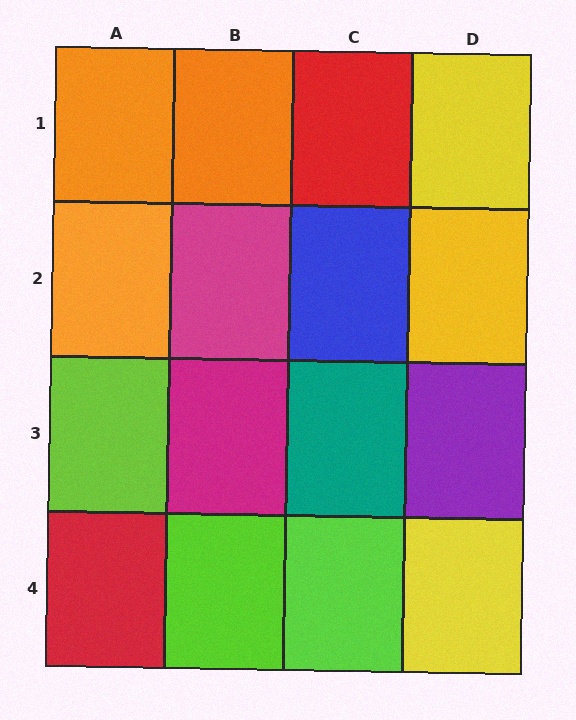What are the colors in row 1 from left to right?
Orange, orange, red, yellow.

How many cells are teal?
1 cell is teal.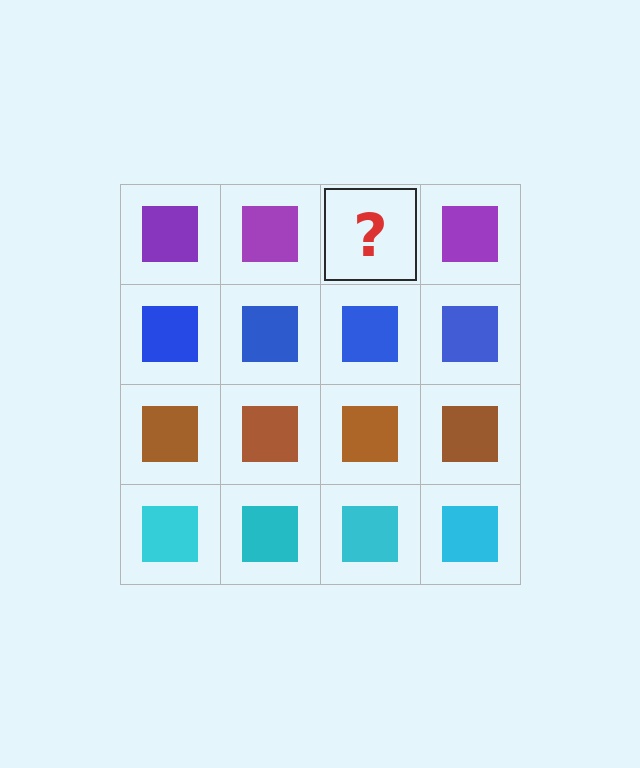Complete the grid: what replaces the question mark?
The question mark should be replaced with a purple square.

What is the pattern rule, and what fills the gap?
The rule is that each row has a consistent color. The gap should be filled with a purple square.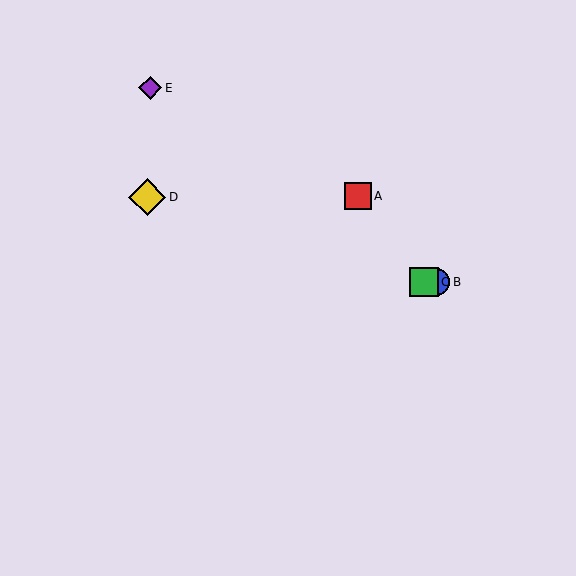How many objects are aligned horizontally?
2 objects (B, C) are aligned horizontally.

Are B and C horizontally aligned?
Yes, both are at y≈282.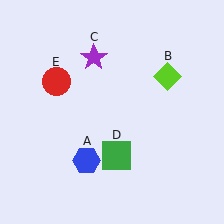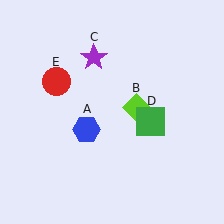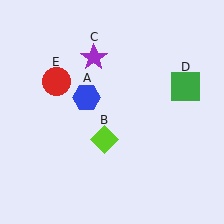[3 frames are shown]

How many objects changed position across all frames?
3 objects changed position: blue hexagon (object A), lime diamond (object B), green square (object D).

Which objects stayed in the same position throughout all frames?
Purple star (object C) and red circle (object E) remained stationary.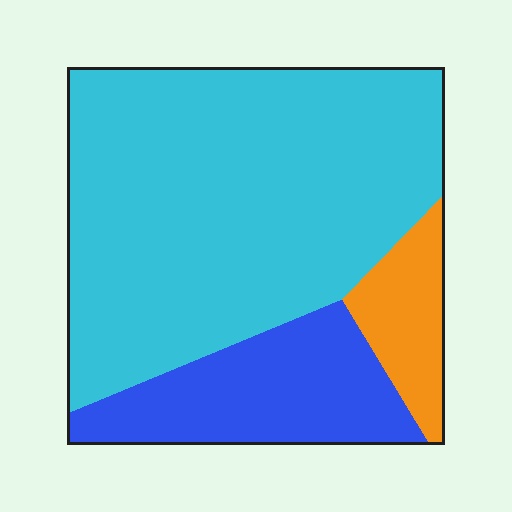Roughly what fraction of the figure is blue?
Blue covers roughly 20% of the figure.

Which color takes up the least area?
Orange, at roughly 10%.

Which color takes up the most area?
Cyan, at roughly 70%.